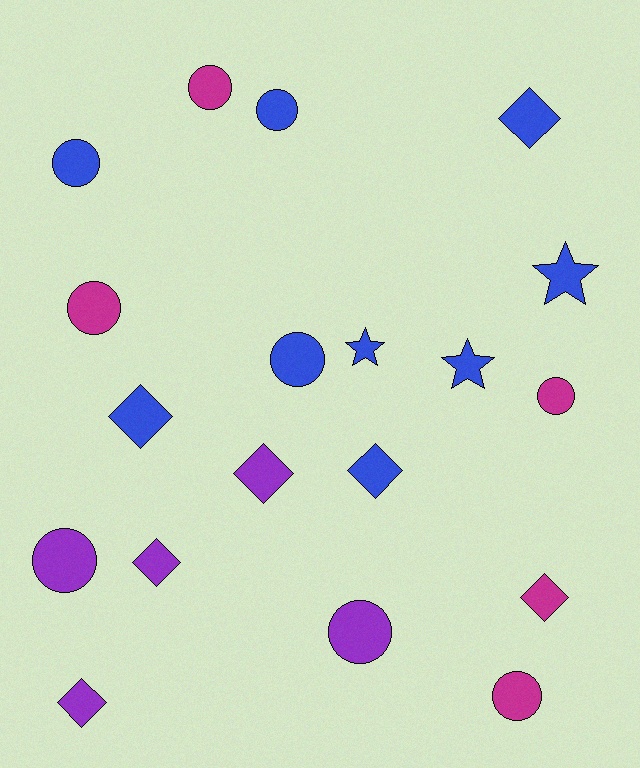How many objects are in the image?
There are 19 objects.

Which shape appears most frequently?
Circle, with 9 objects.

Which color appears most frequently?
Blue, with 9 objects.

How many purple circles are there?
There are 2 purple circles.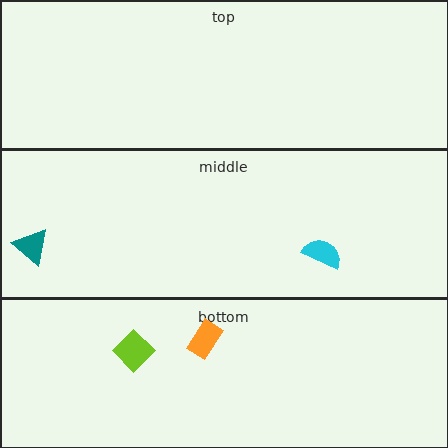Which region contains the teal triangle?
The middle region.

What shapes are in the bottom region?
The lime diamond, the orange rectangle.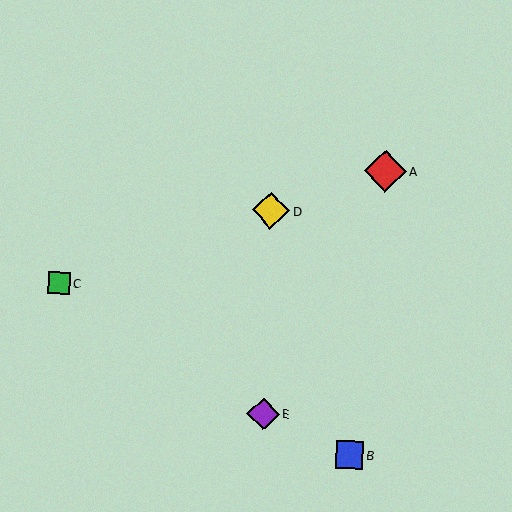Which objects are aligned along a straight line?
Objects A, C, D are aligned along a straight line.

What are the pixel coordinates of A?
Object A is at (385, 171).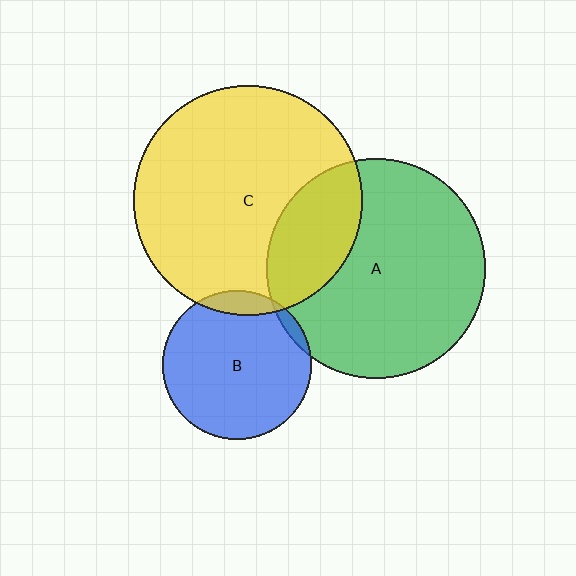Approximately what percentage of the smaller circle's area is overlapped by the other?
Approximately 10%.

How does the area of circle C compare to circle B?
Approximately 2.4 times.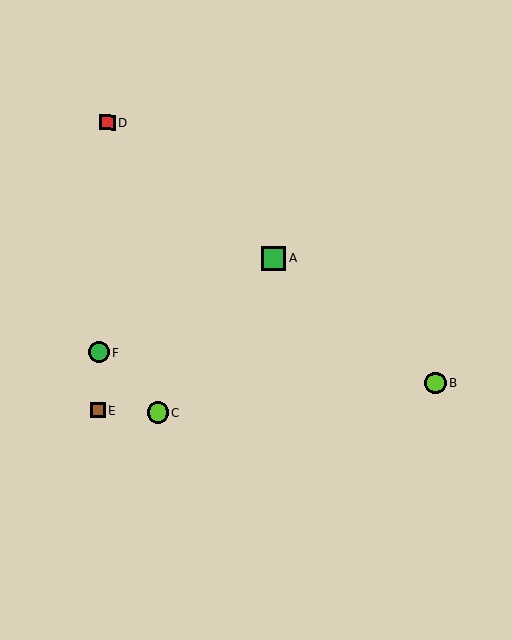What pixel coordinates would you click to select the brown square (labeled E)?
Click at (98, 411) to select the brown square E.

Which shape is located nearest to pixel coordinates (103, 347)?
The green circle (labeled F) at (99, 352) is nearest to that location.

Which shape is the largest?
The green square (labeled A) is the largest.